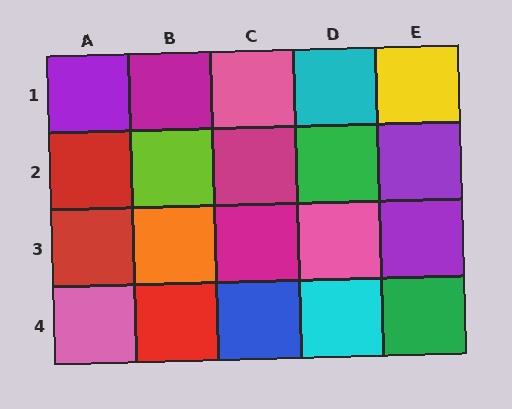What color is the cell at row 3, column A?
Red.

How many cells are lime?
1 cell is lime.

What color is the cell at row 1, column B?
Magenta.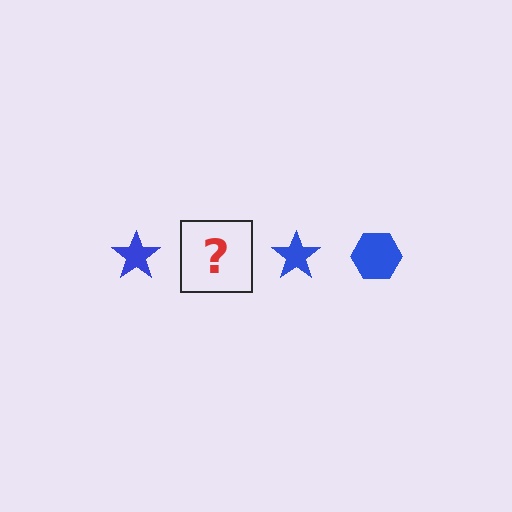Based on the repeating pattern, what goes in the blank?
The blank should be a blue hexagon.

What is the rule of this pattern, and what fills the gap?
The rule is that the pattern cycles through star, hexagon shapes in blue. The gap should be filled with a blue hexagon.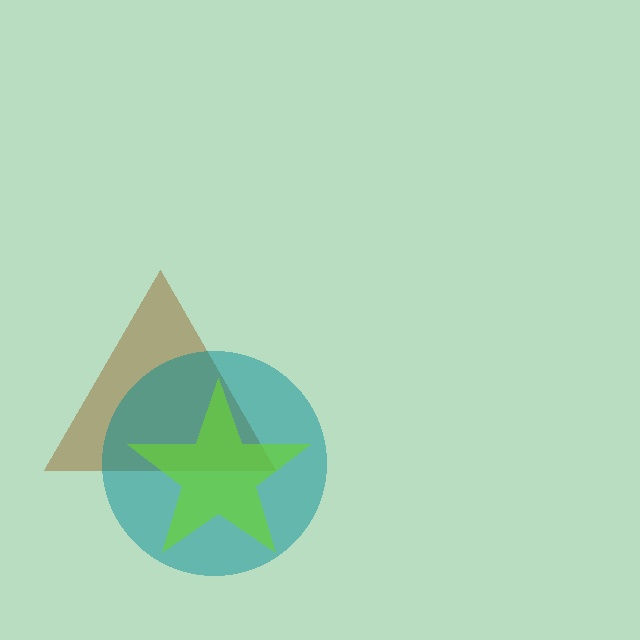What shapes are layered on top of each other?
The layered shapes are: a brown triangle, a teal circle, a lime star.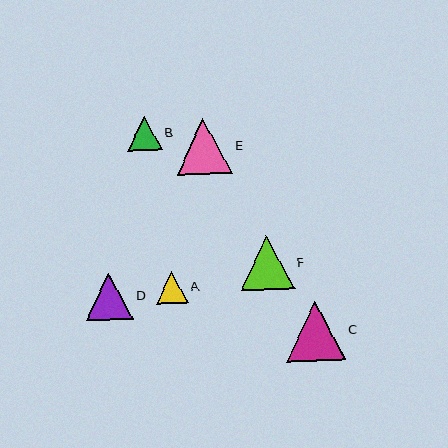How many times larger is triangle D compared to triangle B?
Triangle D is approximately 1.4 times the size of triangle B.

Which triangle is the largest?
Triangle C is the largest with a size of approximately 59 pixels.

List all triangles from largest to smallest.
From largest to smallest: C, E, F, D, B, A.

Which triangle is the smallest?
Triangle A is the smallest with a size of approximately 32 pixels.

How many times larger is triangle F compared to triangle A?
Triangle F is approximately 1.7 times the size of triangle A.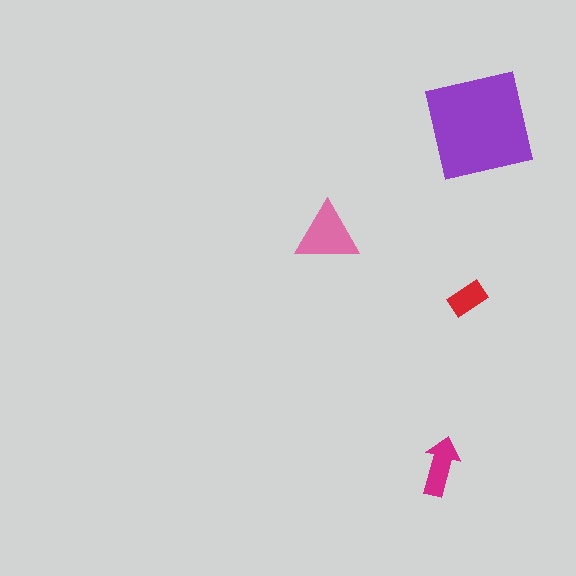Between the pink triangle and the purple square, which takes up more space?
The purple square.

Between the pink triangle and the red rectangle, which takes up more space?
The pink triangle.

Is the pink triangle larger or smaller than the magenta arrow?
Larger.